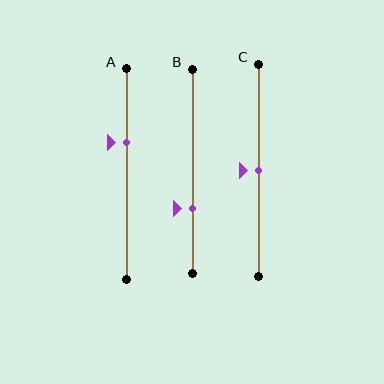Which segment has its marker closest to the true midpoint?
Segment C has its marker closest to the true midpoint.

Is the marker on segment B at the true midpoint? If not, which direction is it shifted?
No, the marker on segment B is shifted downward by about 18% of the segment length.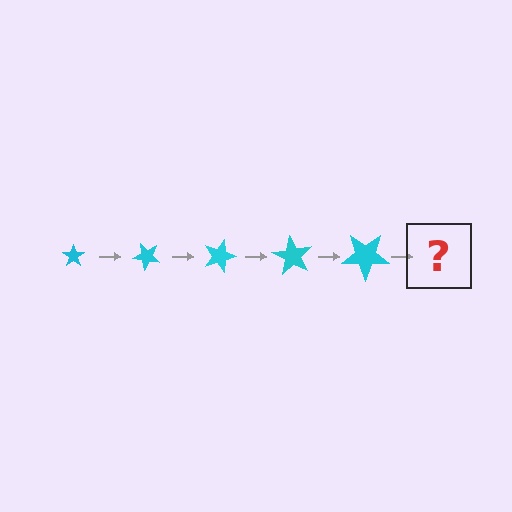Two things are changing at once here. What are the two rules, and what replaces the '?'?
The two rules are that the star grows larger each step and it rotates 45 degrees each step. The '?' should be a star, larger than the previous one and rotated 225 degrees from the start.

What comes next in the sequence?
The next element should be a star, larger than the previous one and rotated 225 degrees from the start.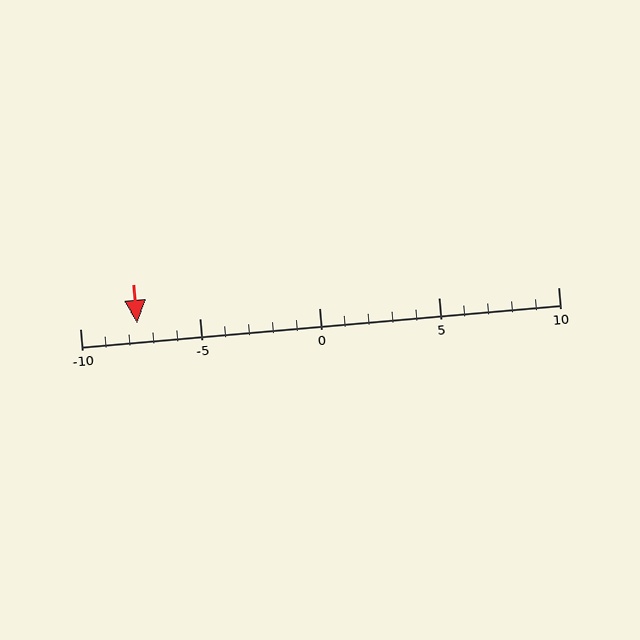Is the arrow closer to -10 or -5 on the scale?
The arrow is closer to -10.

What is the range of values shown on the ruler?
The ruler shows values from -10 to 10.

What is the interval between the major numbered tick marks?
The major tick marks are spaced 5 units apart.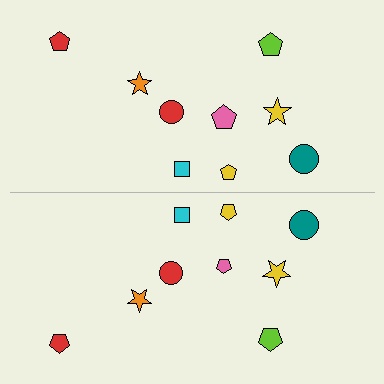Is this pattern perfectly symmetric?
No, the pattern is not perfectly symmetric. The pink pentagon on the bottom side has a different size than its mirror counterpart.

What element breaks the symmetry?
The pink pentagon on the bottom side has a different size than its mirror counterpart.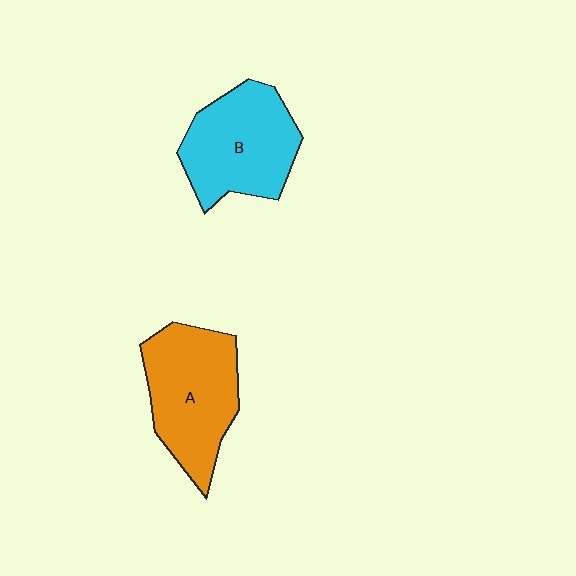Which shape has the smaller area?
Shape B (cyan).